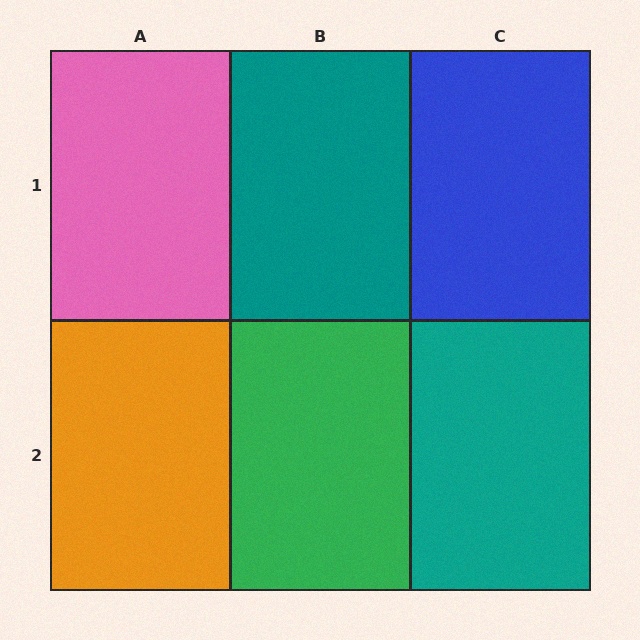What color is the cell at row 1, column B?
Teal.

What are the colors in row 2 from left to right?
Orange, green, teal.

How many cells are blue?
1 cell is blue.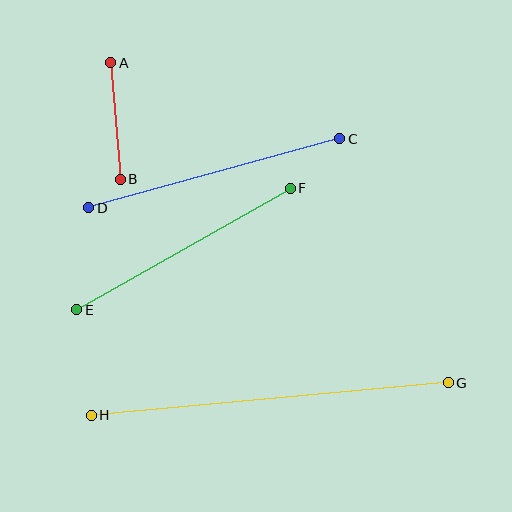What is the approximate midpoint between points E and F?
The midpoint is at approximately (183, 249) pixels.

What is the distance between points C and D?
The distance is approximately 260 pixels.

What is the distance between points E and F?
The distance is approximately 246 pixels.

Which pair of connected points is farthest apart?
Points G and H are farthest apart.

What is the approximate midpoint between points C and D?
The midpoint is at approximately (214, 173) pixels.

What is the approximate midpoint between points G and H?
The midpoint is at approximately (270, 399) pixels.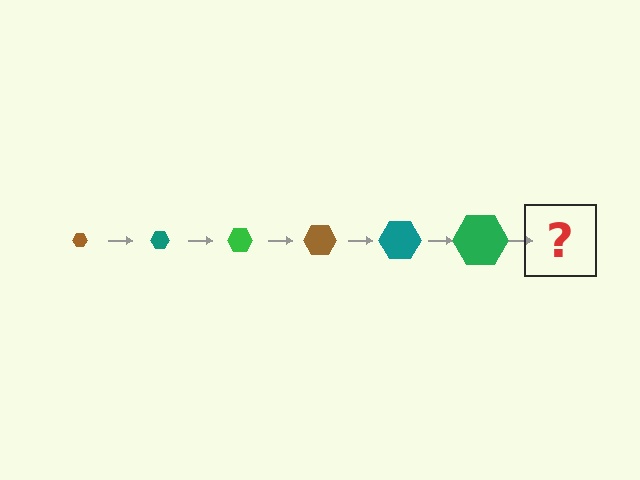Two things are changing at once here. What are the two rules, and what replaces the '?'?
The two rules are that the hexagon grows larger each step and the color cycles through brown, teal, and green. The '?' should be a brown hexagon, larger than the previous one.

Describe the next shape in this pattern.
It should be a brown hexagon, larger than the previous one.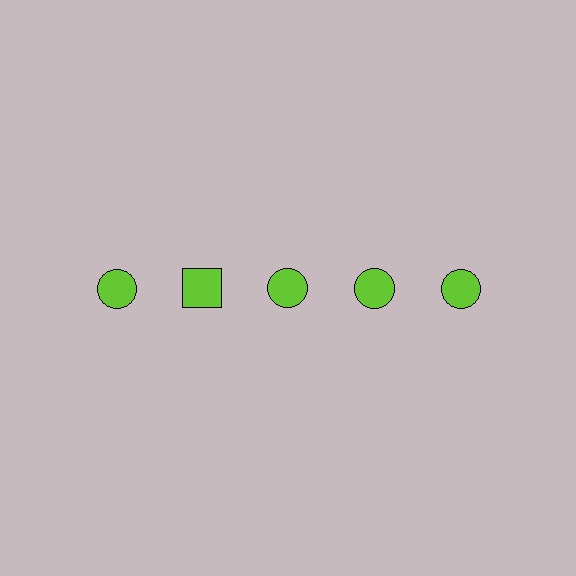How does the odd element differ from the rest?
It has a different shape: square instead of circle.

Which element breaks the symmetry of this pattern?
The lime square in the top row, second from left column breaks the symmetry. All other shapes are lime circles.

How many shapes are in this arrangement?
There are 5 shapes arranged in a grid pattern.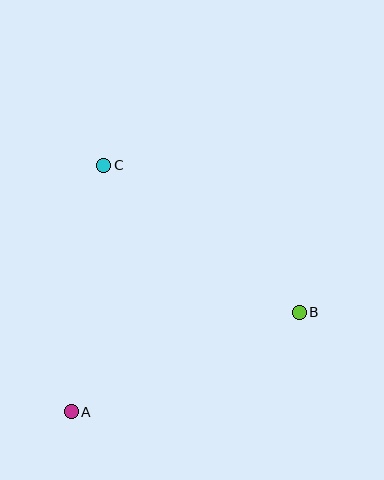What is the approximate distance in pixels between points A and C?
The distance between A and C is approximately 249 pixels.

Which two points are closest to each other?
Points B and C are closest to each other.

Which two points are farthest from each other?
Points A and B are farthest from each other.